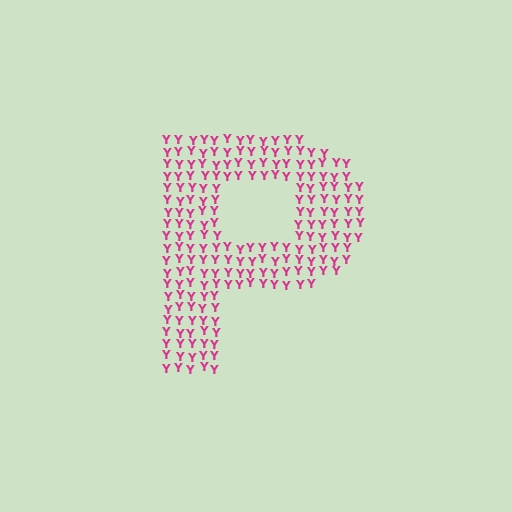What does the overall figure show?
The overall figure shows the letter P.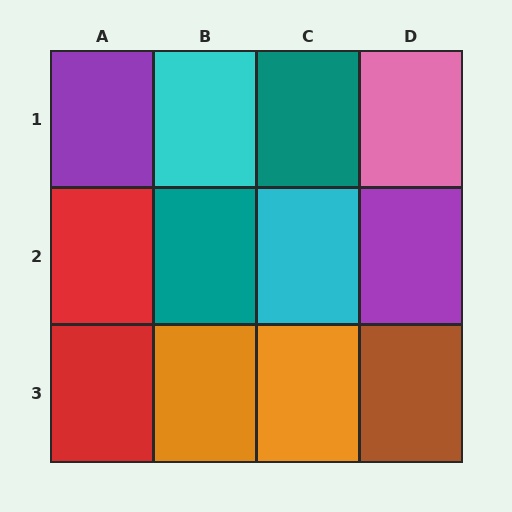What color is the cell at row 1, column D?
Pink.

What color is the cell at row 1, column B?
Cyan.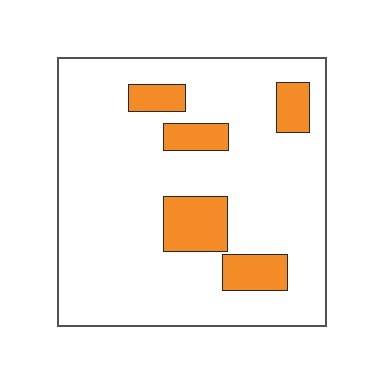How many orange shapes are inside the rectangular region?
5.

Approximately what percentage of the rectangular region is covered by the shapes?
Approximately 15%.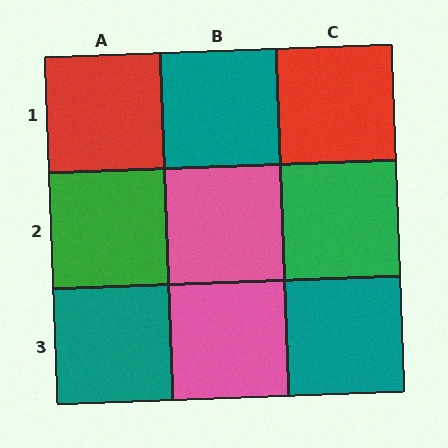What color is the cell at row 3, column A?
Teal.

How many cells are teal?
3 cells are teal.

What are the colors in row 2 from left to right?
Green, pink, green.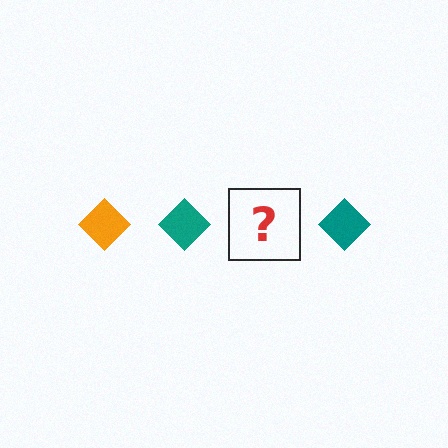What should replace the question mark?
The question mark should be replaced with an orange diamond.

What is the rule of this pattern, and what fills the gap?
The rule is that the pattern cycles through orange, teal diamonds. The gap should be filled with an orange diamond.